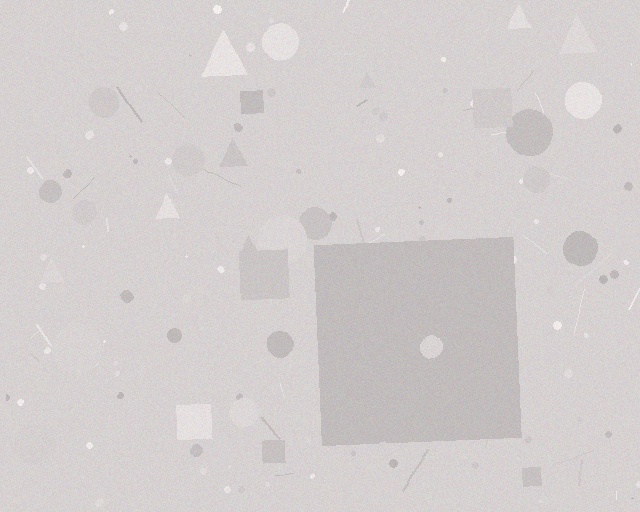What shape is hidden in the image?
A square is hidden in the image.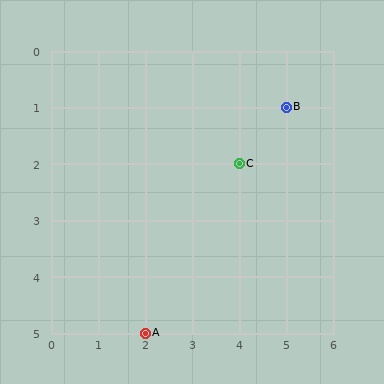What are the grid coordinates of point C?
Point C is at grid coordinates (4, 2).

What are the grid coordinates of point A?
Point A is at grid coordinates (2, 5).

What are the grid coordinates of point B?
Point B is at grid coordinates (5, 1).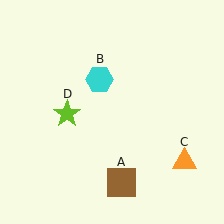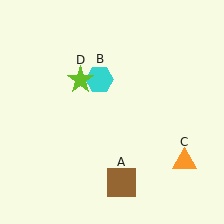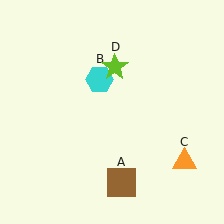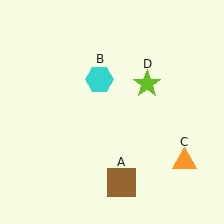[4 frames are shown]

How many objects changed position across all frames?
1 object changed position: lime star (object D).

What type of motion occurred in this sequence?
The lime star (object D) rotated clockwise around the center of the scene.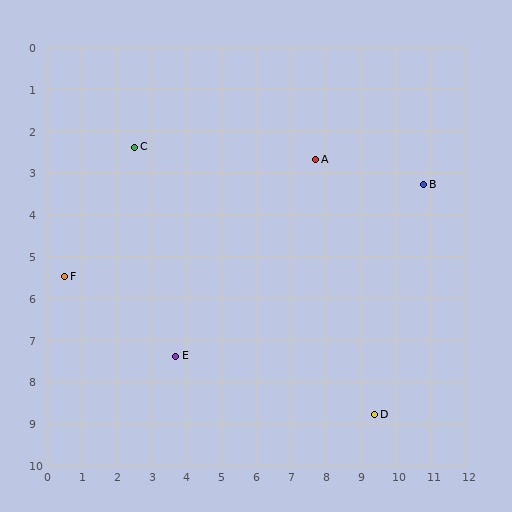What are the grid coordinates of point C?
Point C is at approximately (2.5, 2.4).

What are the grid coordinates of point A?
Point A is at approximately (7.7, 2.7).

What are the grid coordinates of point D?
Point D is at approximately (9.4, 8.8).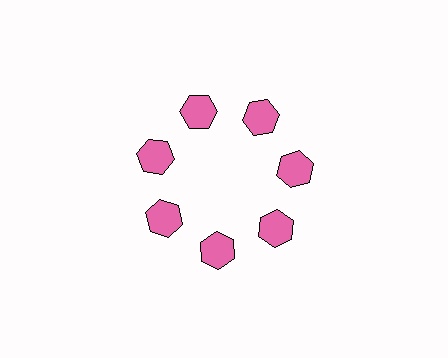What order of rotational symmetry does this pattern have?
This pattern has 7-fold rotational symmetry.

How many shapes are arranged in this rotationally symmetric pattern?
There are 7 shapes, arranged in 7 groups of 1.